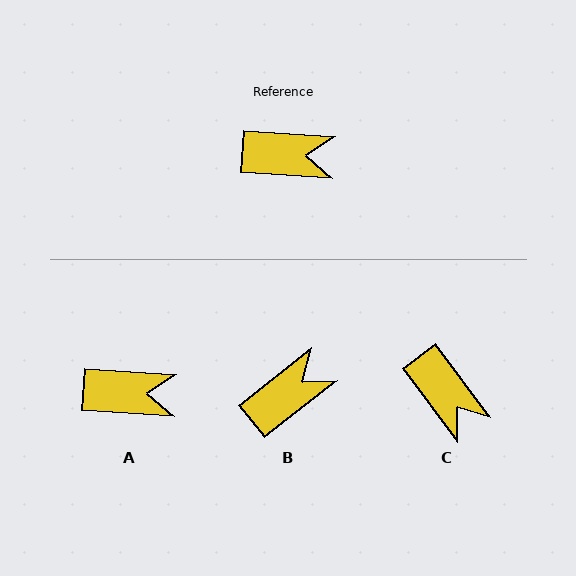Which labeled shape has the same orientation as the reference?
A.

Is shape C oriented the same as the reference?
No, it is off by about 50 degrees.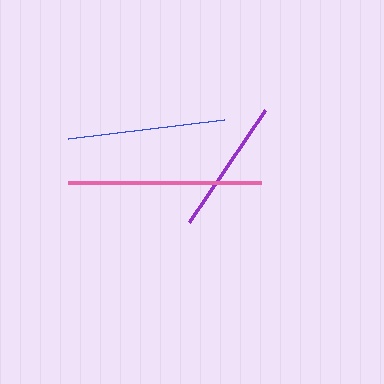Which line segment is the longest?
The pink line is the longest at approximately 193 pixels.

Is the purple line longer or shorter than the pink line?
The pink line is longer than the purple line.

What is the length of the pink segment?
The pink segment is approximately 193 pixels long.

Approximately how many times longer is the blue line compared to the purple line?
The blue line is approximately 1.2 times the length of the purple line.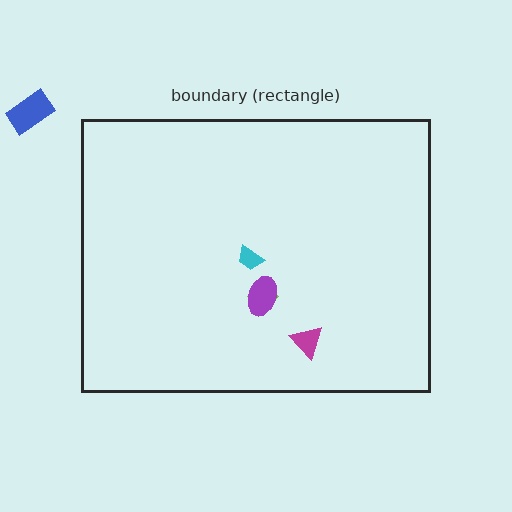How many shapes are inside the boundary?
4 inside, 1 outside.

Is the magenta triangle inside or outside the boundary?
Inside.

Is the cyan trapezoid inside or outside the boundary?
Inside.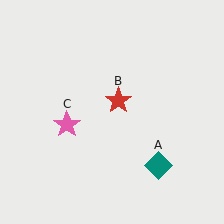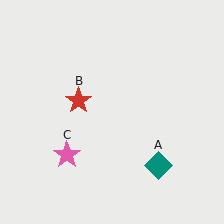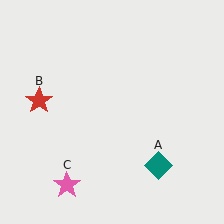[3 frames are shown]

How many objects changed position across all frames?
2 objects changed position: red star (object B), pink star (object C).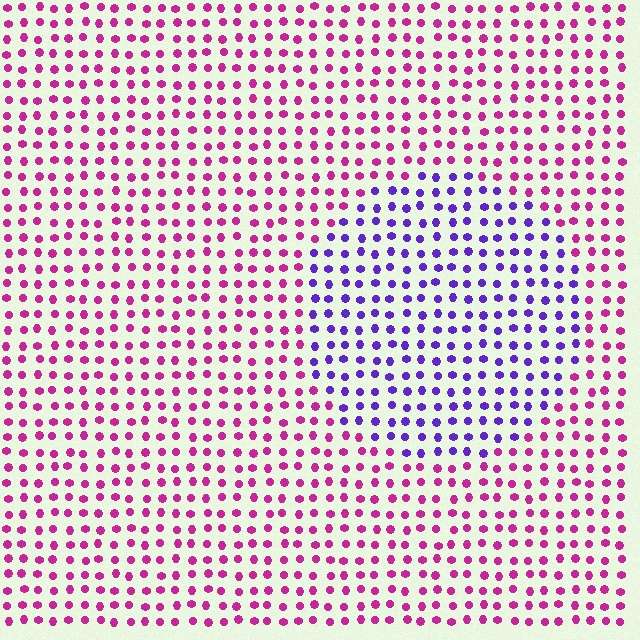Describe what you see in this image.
The image is filled with small magenta elements in a uniform arrangement. A circle-shaped region is visible where the elements are tinted to a slightly different hue, forming a subtle color boundary.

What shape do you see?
I see a circle.